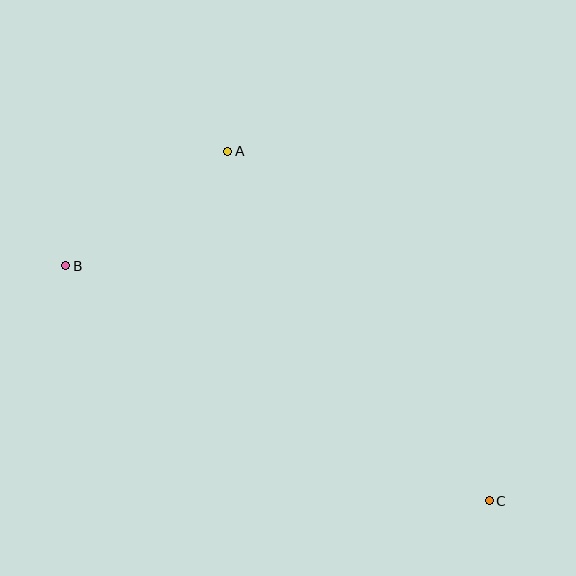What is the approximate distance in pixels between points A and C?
The distance between A and C is approximately 437 pixels.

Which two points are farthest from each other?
Points B and C are farthest from each other.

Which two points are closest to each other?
Points A and B are closest to each other.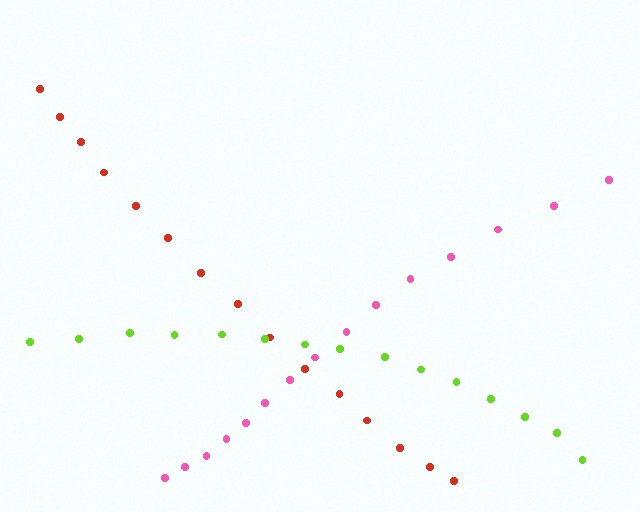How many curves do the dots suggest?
There are 3 distinct paths.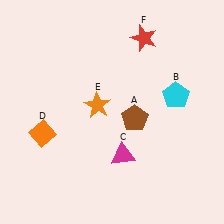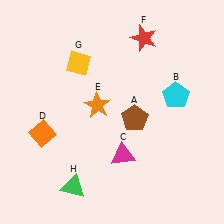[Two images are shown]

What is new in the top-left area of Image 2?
A yellow diamond (G) was added in the top-left area of Image 2.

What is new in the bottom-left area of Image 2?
A green triangle (H) was added in the bottom-left area of Image 2.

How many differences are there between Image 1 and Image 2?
There are 2 differences between the two images.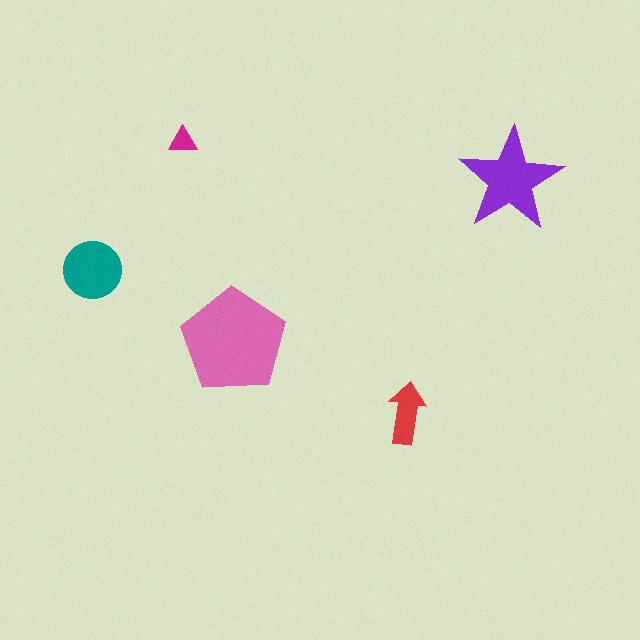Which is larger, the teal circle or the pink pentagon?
The pink pentagon.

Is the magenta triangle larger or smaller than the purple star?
Smaller.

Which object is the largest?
The pink pentagon.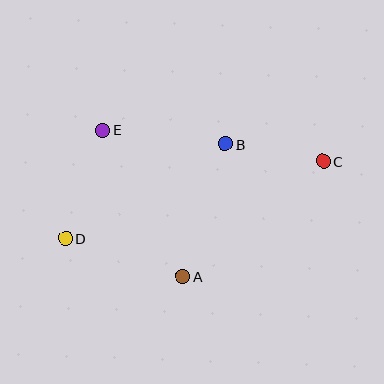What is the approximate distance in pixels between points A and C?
The distance between A and C is approximately 182 pixels.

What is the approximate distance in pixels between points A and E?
The distance between A and E is approximately 167 pixels.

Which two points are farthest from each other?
Points C and D are farthest from each other.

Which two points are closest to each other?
Points B and C are closest to each other.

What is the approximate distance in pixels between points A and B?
The distance between A and B is approximately 139 pixels.